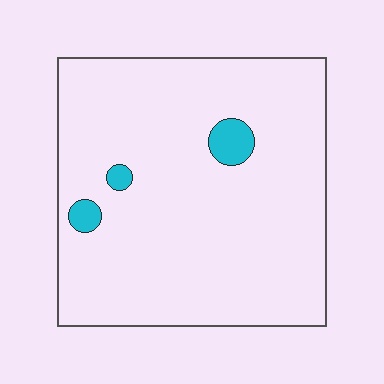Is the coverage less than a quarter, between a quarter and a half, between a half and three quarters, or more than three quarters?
Less than a quarter.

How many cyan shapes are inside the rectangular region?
3.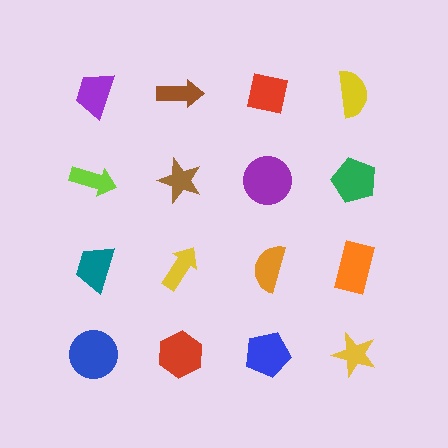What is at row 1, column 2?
A brown arrow.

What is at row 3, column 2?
A yellow arrow.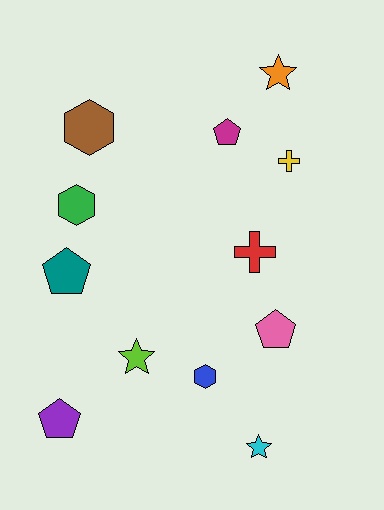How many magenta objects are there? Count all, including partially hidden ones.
There is 1 magenta object.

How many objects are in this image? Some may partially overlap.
There are 12 objects.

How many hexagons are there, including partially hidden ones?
There are 3 hexagons.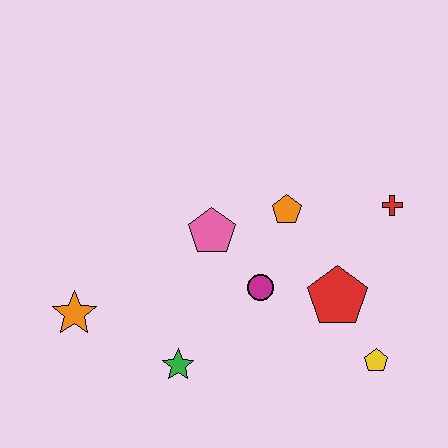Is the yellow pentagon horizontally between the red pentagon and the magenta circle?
No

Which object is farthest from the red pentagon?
The orange star is farthest from the red pentagon.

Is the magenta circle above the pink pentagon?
No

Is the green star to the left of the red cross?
Yes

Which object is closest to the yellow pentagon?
The red pentagon is closest to the yellow pentagon.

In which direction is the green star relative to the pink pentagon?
The green star is below the pink pentagon.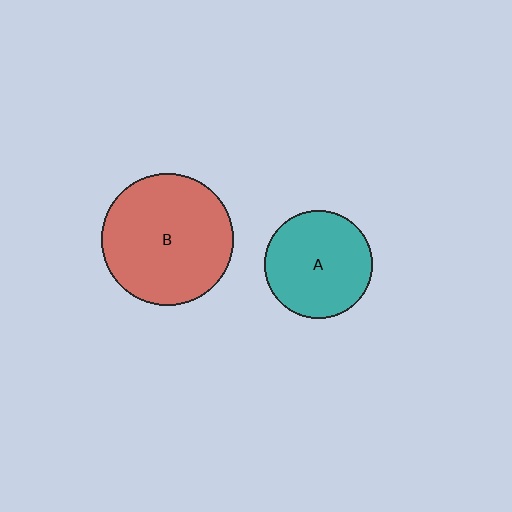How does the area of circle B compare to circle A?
Approximately 1.5 times.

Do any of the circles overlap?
No, none of the circles overlap.